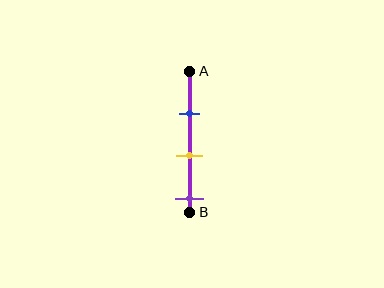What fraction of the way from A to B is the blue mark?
The blue mark is approximately 30% (0.3) of the way from A to B.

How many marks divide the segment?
There are 3 marks dividing the segment.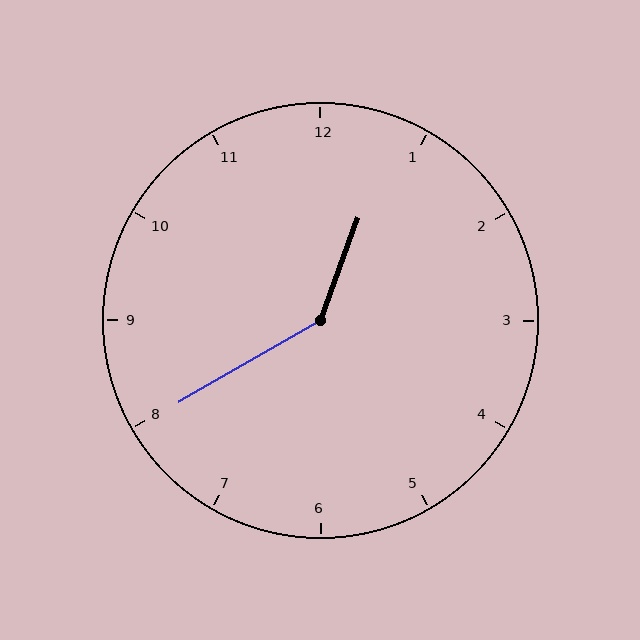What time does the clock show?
12:40.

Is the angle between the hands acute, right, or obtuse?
It is obtuse.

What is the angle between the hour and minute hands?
Approximately 140 degrees.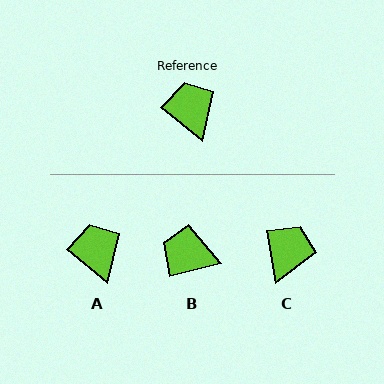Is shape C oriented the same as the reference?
No, it is off by about 41 degrees.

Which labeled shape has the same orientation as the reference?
A.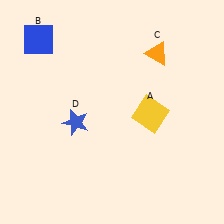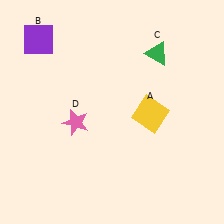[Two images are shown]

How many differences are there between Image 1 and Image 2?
There are 3 differences between the two images.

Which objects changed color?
B changed from blue to purple. C changed from orange to green. D changed from blue to pink.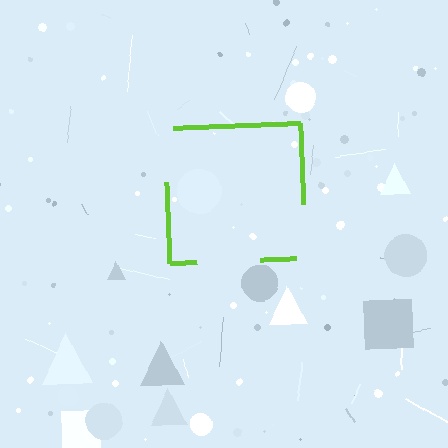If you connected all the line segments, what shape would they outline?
They would outline a square.